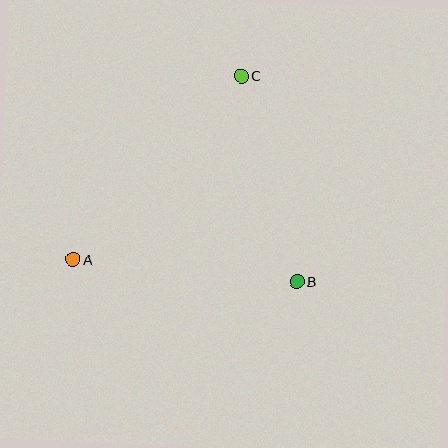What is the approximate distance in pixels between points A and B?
The distance between A and B is approximately 225 pixels.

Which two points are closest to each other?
Points B and C are closest to each other.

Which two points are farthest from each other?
Points A and C are farthest from each other.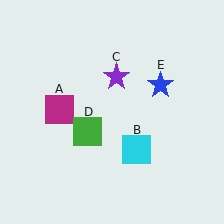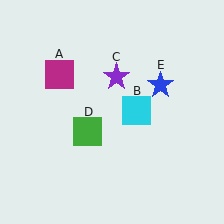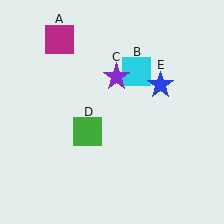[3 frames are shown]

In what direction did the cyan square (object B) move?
The cyan square (object B) moved up.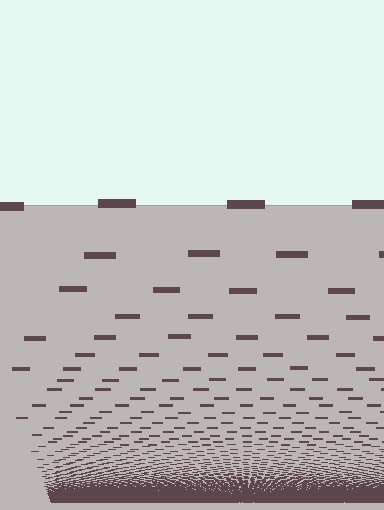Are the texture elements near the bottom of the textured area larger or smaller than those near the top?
Smaller. The gradient is inverted — elements near the bottom are smaller and denser.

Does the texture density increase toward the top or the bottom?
Density increases toward the bottom.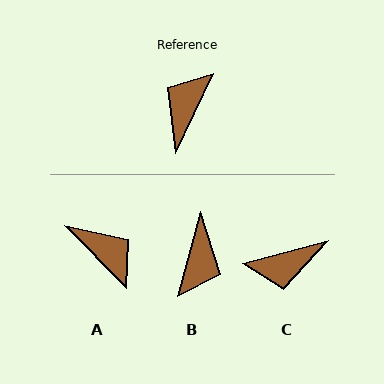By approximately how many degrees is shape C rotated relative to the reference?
Approximately 131 degrees counter-clockwise.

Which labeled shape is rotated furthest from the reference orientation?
B, about 169 degrees away.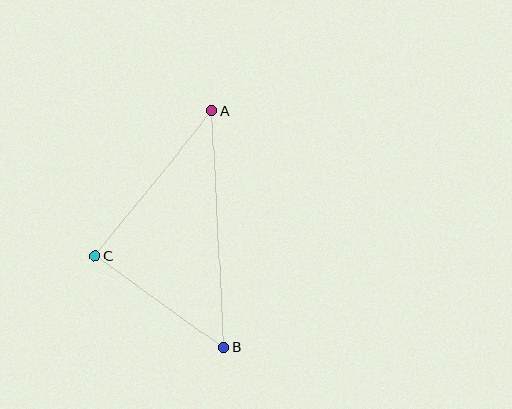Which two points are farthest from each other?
Points A and B are farthest from each other.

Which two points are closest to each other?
Points B and C are closest to each other.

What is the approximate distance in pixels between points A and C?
The distance between A and C is approximately 186 pixels.